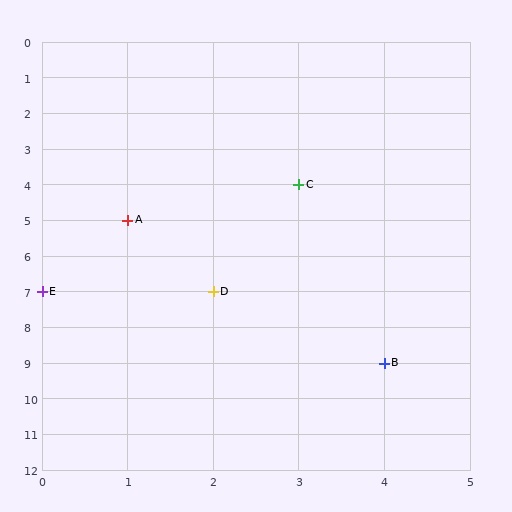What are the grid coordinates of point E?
Point E is at grid coordinates (0, 7).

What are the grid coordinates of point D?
Point D is at grid coordinates (2, 7).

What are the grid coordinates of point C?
Point C is at grid coordinates (3, 4).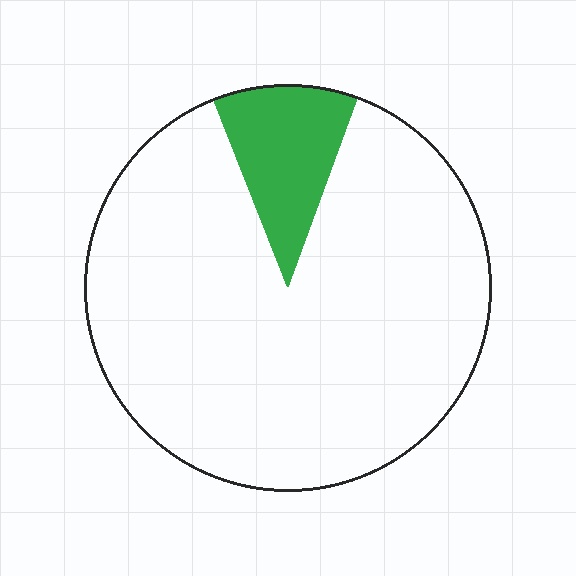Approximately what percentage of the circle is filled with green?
Approximately 10%.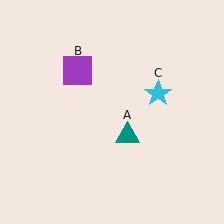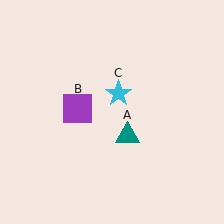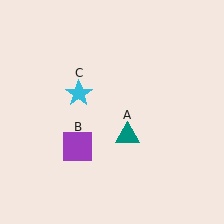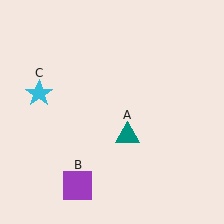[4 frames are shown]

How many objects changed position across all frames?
2 objects changed position: purple square (object B), cyan star (object C).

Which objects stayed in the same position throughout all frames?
Teal triangle (object A) remained stationary.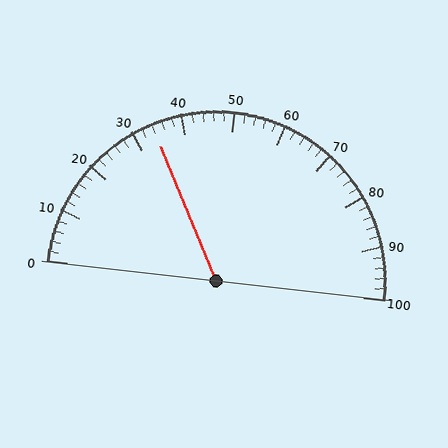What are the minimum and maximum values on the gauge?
The gauge ranges from 0 to 100.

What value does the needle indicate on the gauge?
The needle indicates approximately 34.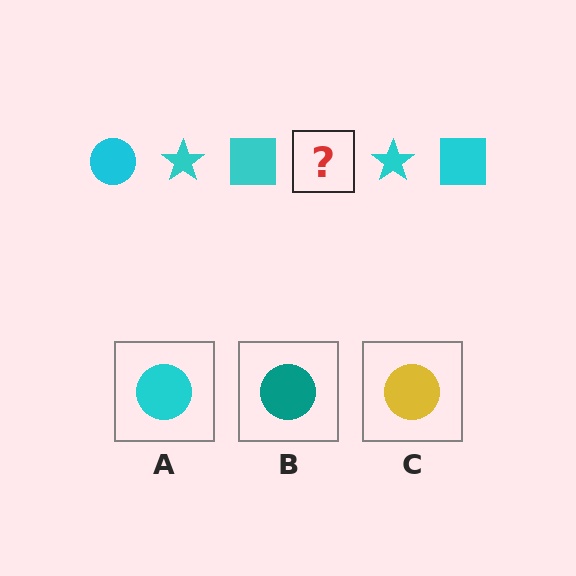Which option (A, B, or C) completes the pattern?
A.